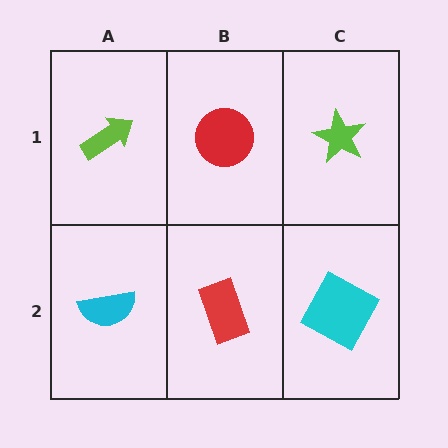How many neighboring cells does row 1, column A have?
2.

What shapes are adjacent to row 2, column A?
A lime arrow (row 1, column A), a red rectangle (row 2, column B).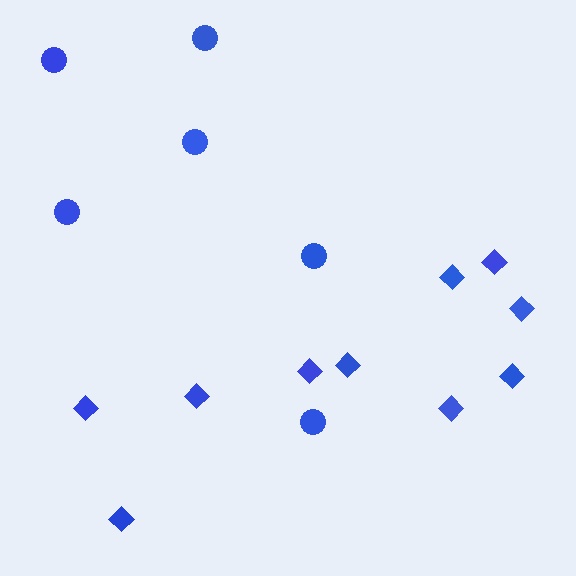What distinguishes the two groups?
There are 2 groups: one group of diamonds (10) and one group of circles (6).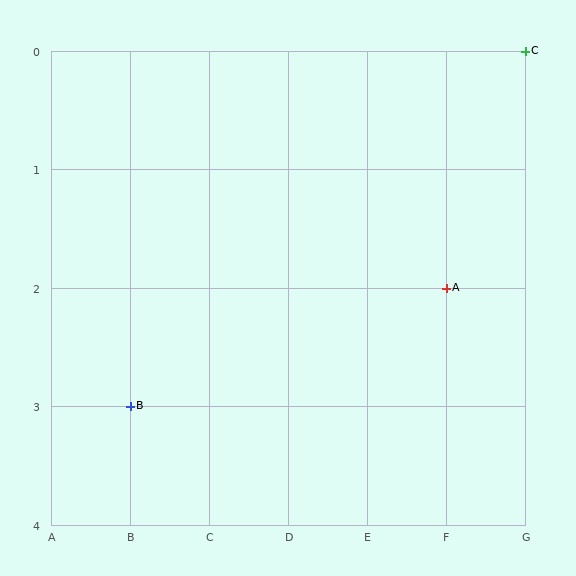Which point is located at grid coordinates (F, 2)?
Point A is at (F, 2).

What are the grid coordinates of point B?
Point B is at grid coordinates (B, 3).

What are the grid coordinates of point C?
Point C is at grid coordinates (G, 0).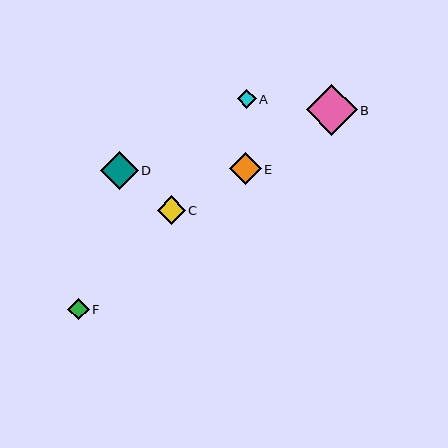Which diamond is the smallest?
Diamond A is the smallest with a size of approximately 19 pixels.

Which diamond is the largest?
Diamond B is the largest with a size of approximately 51 pixels.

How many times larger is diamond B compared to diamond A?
Diamond B is approximately 2.7 times the size of diamond A.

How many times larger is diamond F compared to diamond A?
Diamond F is approximately 1.1 times the size of diamond A.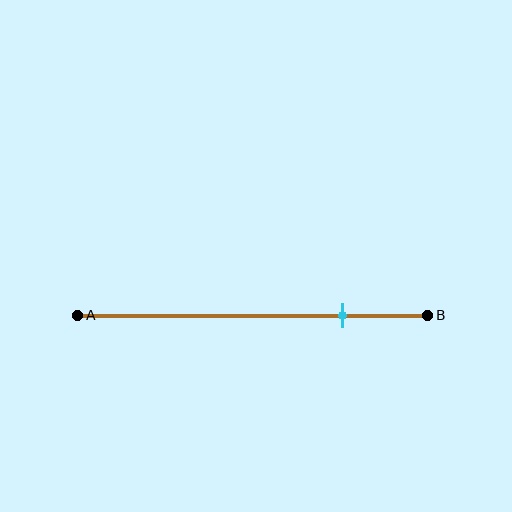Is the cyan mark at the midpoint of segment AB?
No, the mark is at about 75% from A, not at the 50% midpoint.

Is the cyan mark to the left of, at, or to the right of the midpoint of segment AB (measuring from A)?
The cyan mark is to the right of the midpoint of segment AB.